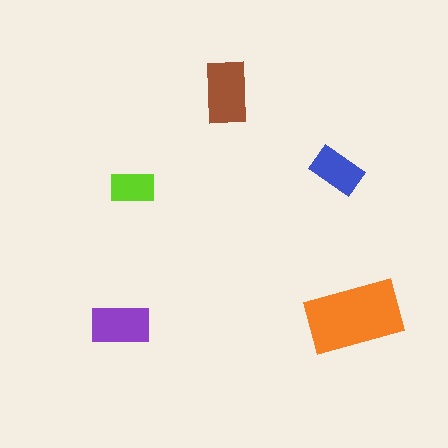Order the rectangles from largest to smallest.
the orange one, the brown one, the purple one, the blue one, the lime one.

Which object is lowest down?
The purple rectangle is bottommost.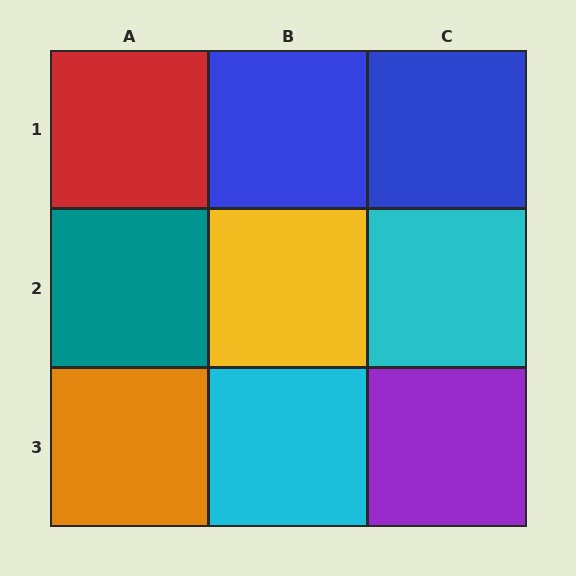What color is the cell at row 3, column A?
Orange.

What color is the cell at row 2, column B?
Yellow.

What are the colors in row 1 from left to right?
Red, blue, blue.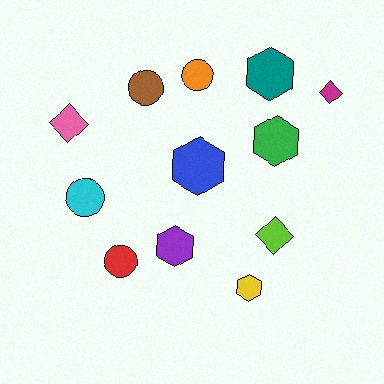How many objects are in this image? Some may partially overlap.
There are 12 objects.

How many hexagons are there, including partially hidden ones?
There are 5 hexagons.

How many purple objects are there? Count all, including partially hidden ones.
There is 1 purple object.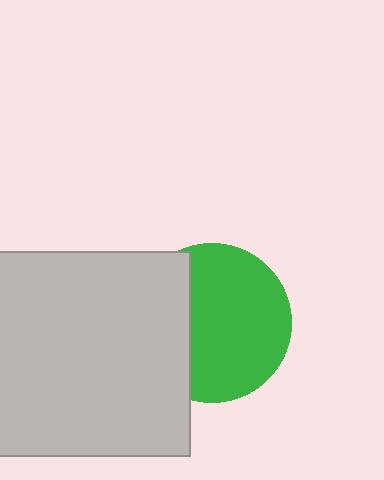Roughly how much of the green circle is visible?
Most of it is visible (roughly 66%).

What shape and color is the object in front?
The object in front is a light gray rectangle.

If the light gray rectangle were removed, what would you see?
You would see the complete green circle.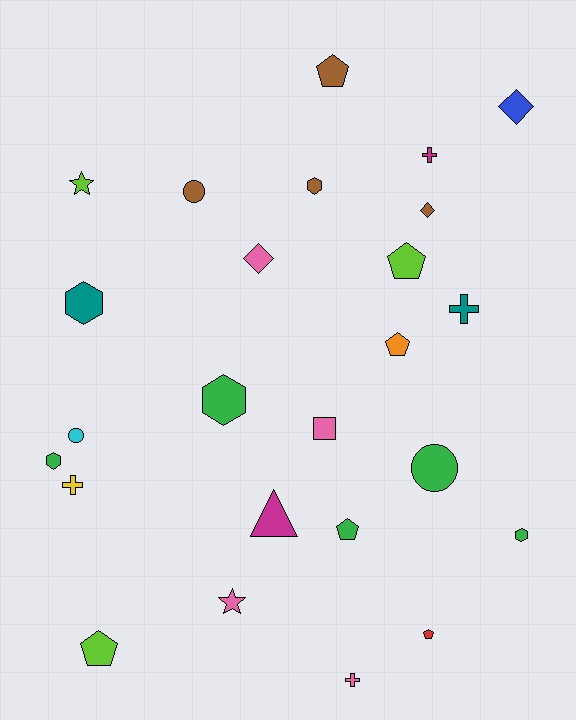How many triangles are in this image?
There is 1 triangle.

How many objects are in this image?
There are 25 objects.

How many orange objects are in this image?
There is 1 orange object.